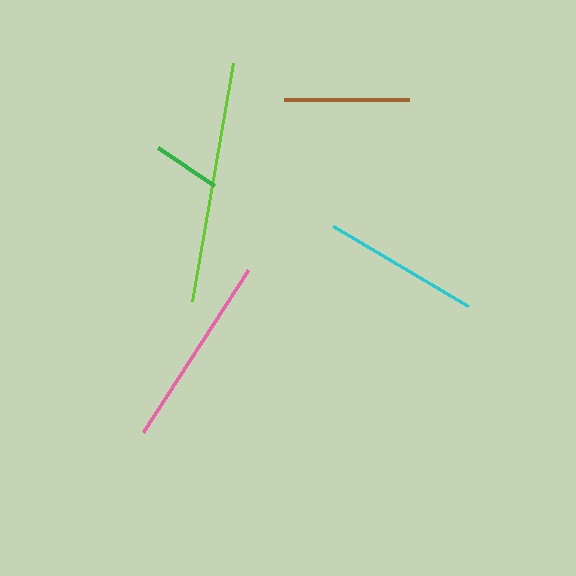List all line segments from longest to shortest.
From longest to shortest: lime, pink, cyan, brown, green.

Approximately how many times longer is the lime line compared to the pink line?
The lime line is approximately 1.3 times the length of the pink line.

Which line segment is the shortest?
The green line is the shortest at approximately 68 pixels.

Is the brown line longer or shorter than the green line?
The brown line is longer than the green line.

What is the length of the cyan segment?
The cyan segment is approximately 157 pixels long.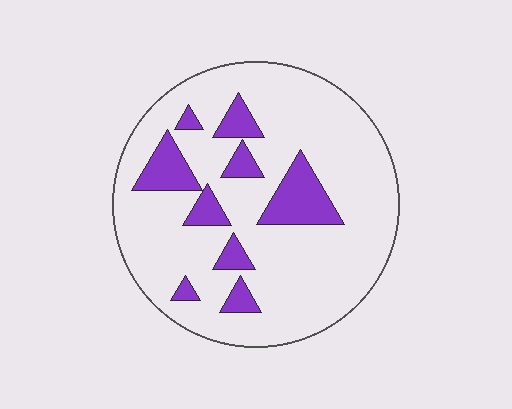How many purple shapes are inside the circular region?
9.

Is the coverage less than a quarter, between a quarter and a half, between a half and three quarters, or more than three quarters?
Less than a quarter.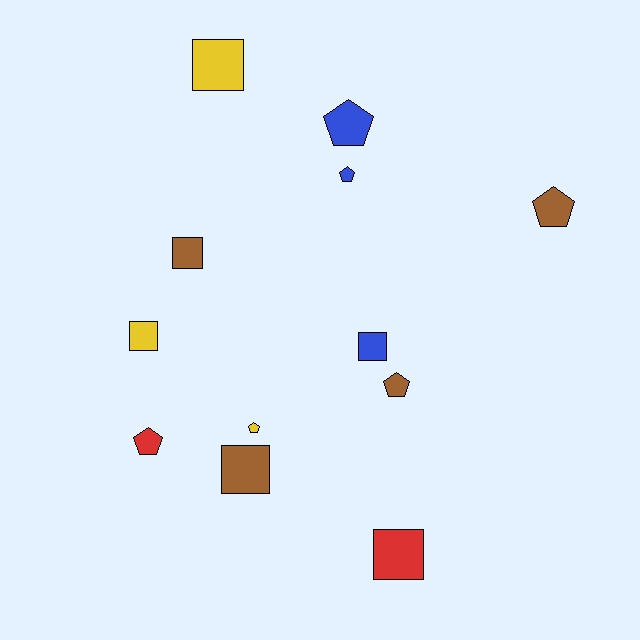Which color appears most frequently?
Brown, with 4 objects.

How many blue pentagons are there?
There are 2 blue pentagons.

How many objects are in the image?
There are 12 objects.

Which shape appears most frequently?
Square, with 6 objects.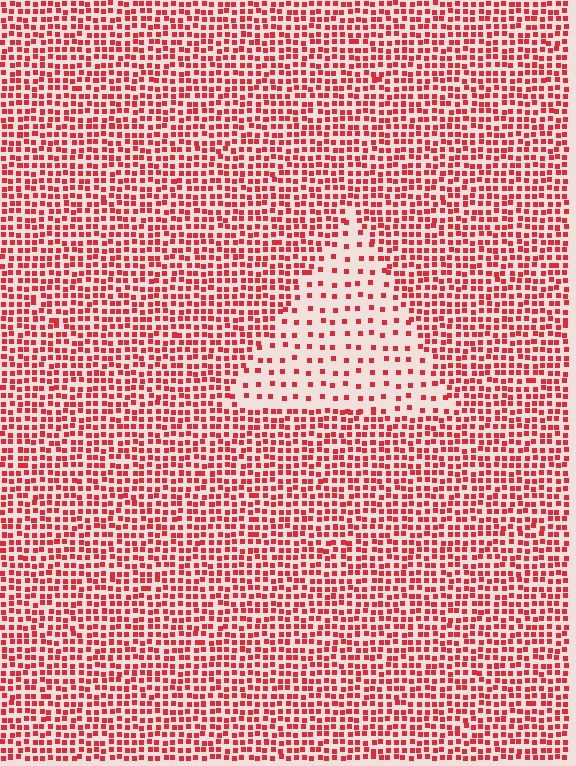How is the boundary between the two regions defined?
The boundary is defined by a change in element density (approximately 2.7x ratio). All elements are the same color, size, and shape.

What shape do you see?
I see a triangle.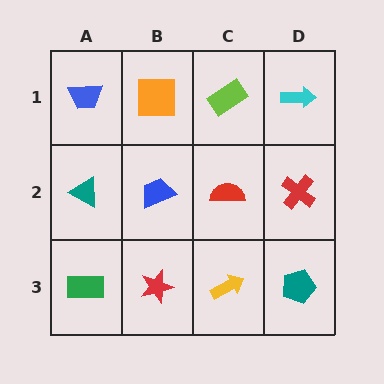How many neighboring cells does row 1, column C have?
3.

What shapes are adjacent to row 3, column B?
A blue trapezoid (row 2, column B), a green rectangle (row 3, column A), a yellow arrow (row 3, column C).